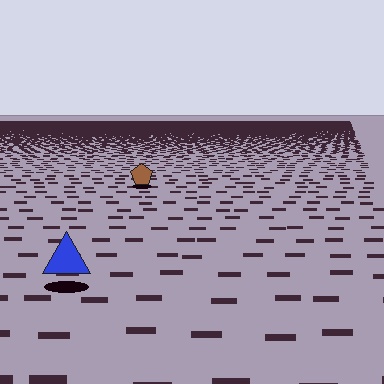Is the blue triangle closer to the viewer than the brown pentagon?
Yes. The blue triangle is closer — you can tell from the texture gradient: the ground texture is coarser near it.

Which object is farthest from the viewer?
The brown pentagon is farthest from the viewer. It appears smaller and the ground texture around it is denser.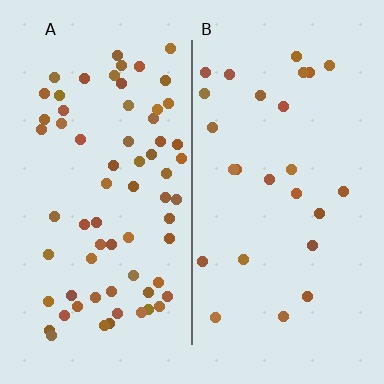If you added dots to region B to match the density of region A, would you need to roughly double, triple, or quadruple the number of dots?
Approximately triple.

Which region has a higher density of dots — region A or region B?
A (the left).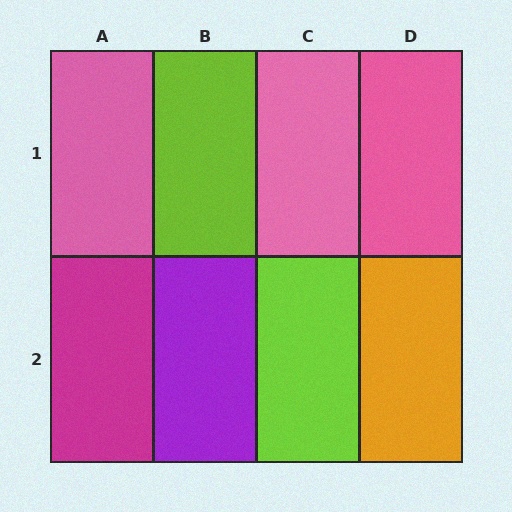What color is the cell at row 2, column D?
Orange.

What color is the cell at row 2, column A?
Magenta.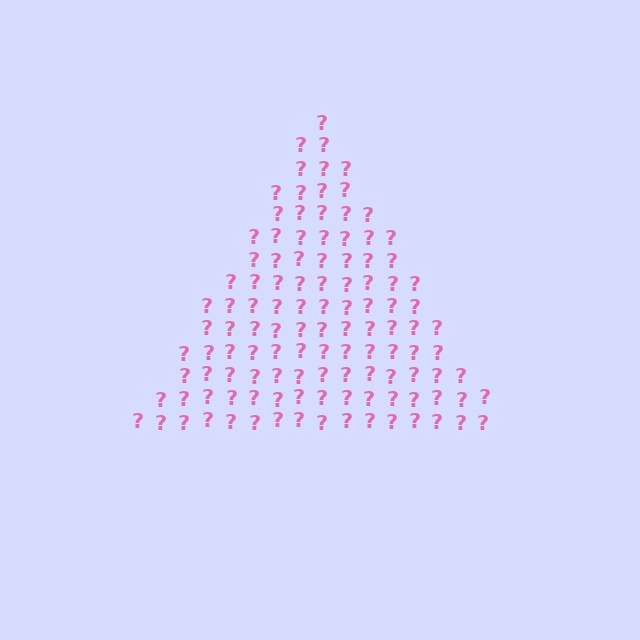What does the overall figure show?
The overall figure shows a triangle.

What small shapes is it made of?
It is made of small question marks.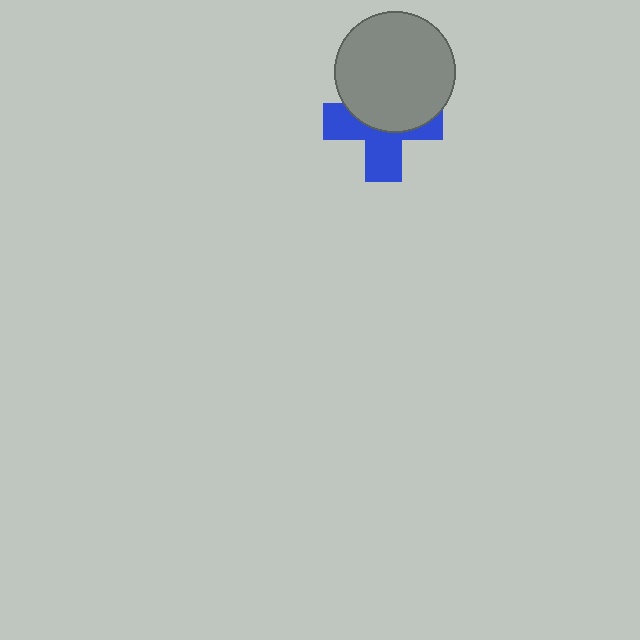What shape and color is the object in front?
The object in front is a gray circle.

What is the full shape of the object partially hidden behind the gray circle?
The partially hidden object is a blue cross.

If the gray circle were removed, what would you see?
You would see the complete blue cross.